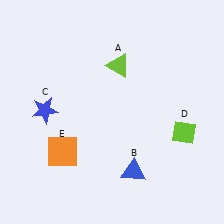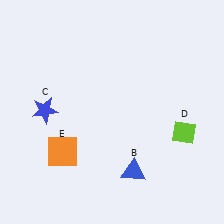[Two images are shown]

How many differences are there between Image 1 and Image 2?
There is 1 difference between the two images.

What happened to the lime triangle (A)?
The lime triangle (A) was removed in Image 2. It was in the top-right area of Image 1.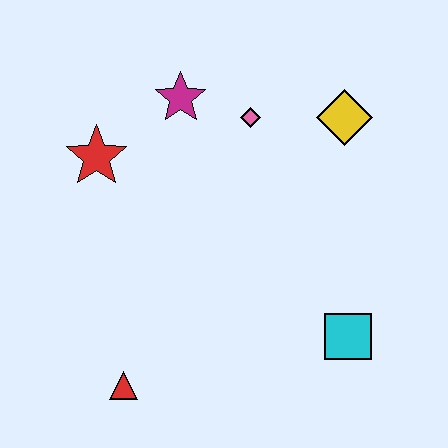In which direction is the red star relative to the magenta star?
The red star is to the left of the magenta star.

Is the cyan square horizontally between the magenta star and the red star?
No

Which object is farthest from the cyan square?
The red star is farthest from the cyan square.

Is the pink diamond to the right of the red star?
Yes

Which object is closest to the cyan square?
The yellow diamond is closest to the cyan square.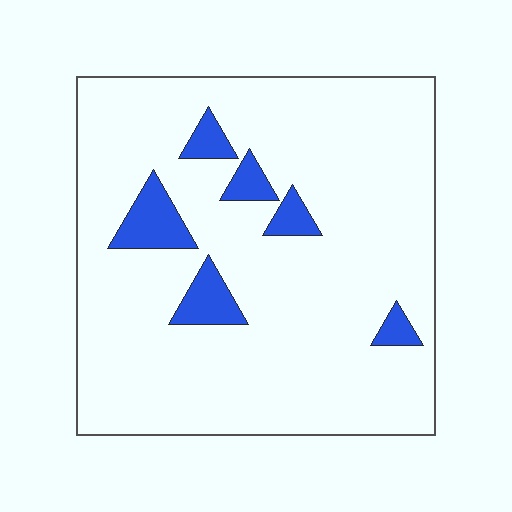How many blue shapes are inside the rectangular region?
6.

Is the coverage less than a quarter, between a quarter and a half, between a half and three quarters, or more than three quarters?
Less than a quarter.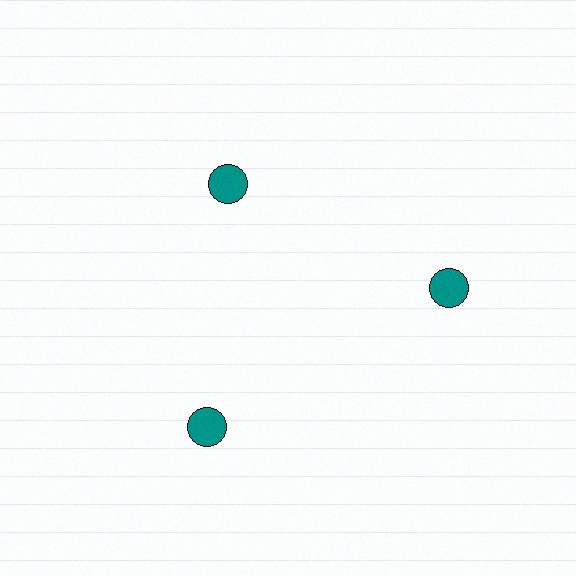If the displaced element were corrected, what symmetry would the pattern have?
It would have 3-fold rotational symmetry — the pattern would map onto itself every 120 degrees.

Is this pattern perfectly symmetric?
No. The 3 teal circles are arranged in a ring, but one element near the 11 o'clock position is pulled inward toward the center, breaking the 3-fold rotational symmetry.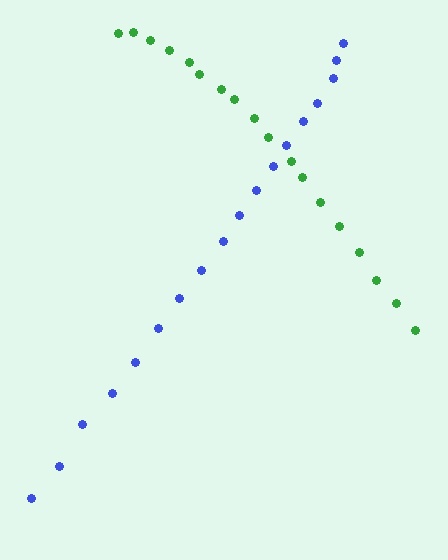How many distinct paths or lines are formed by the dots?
There are 2 distinct paths.